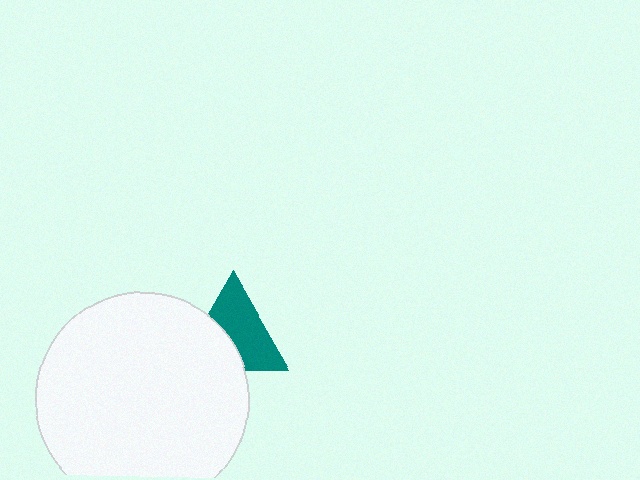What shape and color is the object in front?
The object in front is a white circle.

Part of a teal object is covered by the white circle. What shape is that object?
It is a triangle.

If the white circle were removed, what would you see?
You would see the complete teal triangle.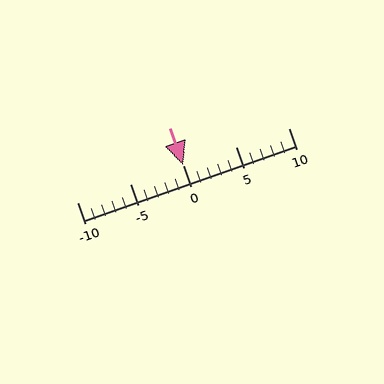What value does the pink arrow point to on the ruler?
The pink arrow points to approximately 0.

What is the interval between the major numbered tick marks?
The major tick marks are spaced 5 units apart.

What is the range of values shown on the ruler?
The ruler shows values from -10 to 10.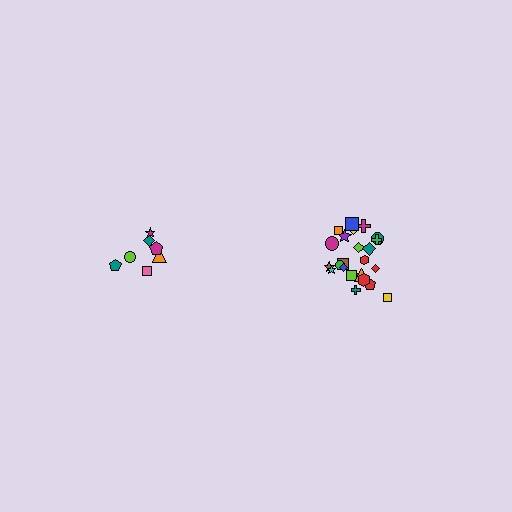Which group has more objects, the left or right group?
The right group.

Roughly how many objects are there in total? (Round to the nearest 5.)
Roughly 30 objects in total.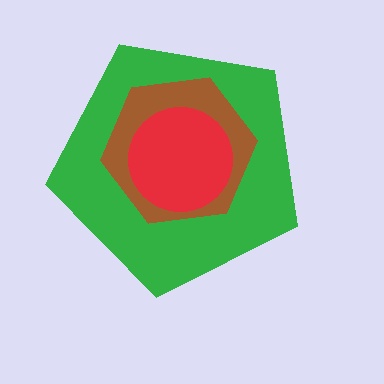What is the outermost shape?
The green pentagon.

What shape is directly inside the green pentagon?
The brown hexagon.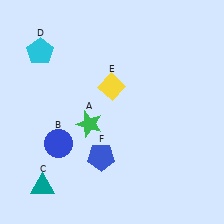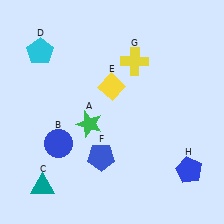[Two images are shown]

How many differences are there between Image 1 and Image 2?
There are 2 differences between the two images.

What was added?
A yellow cross (G), a blue pentagon (H) were added in Image 2.